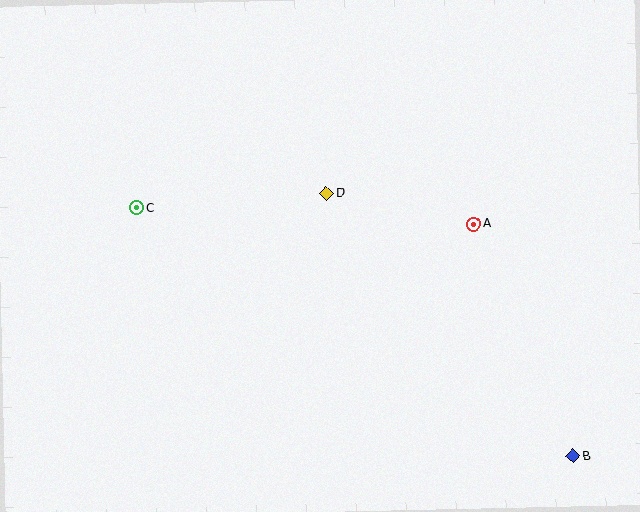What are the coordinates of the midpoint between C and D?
The midpoint between C and D is at (232, 200).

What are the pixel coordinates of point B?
Point B is at (573, 456).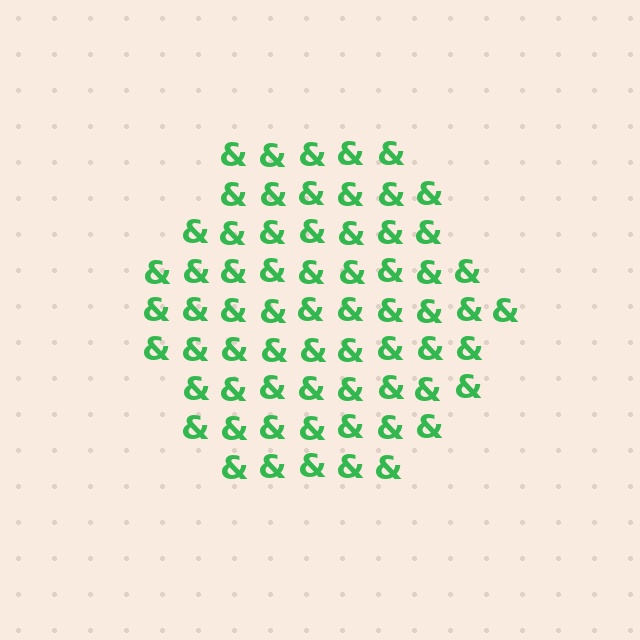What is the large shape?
The large shape is a hexagon.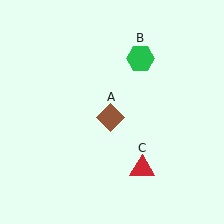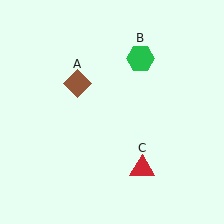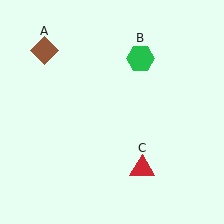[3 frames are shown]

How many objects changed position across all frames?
1 object changed position: brown diamond (object A).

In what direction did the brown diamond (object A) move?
The brown diamond (object A) moved up and to the left.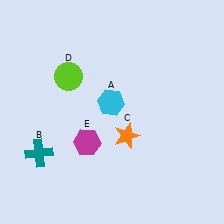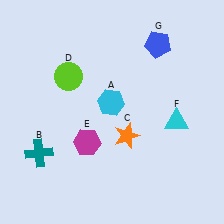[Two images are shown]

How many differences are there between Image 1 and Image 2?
There are 2 differences between the two images.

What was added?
A cyan triangle (F), a blue pentagon (G) were added in Image 2.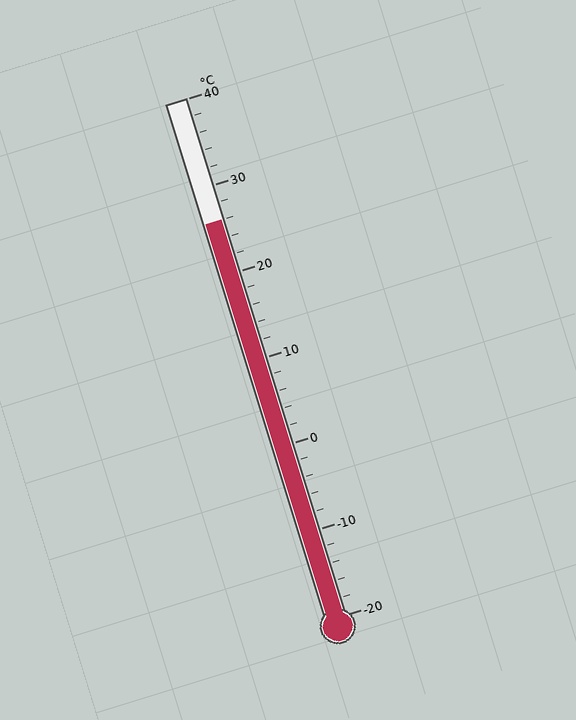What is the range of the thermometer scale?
The thermometer scale ranges from -20°C to 40°C.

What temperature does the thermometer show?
The thermometer shows approximately 26°C.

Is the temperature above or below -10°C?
The temperature is above -10°C.